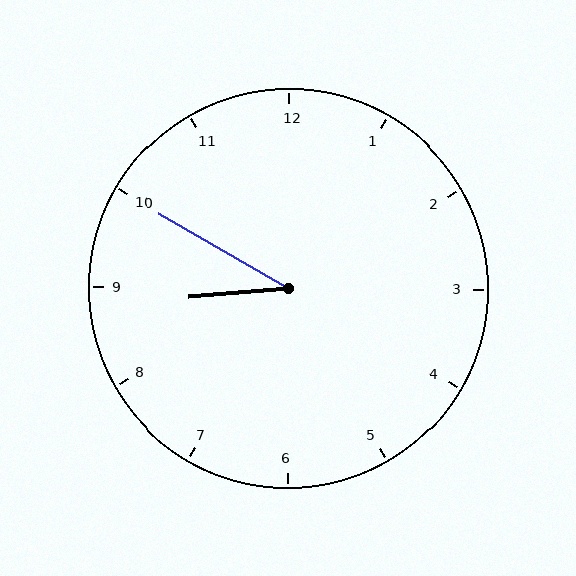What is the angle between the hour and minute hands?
Approximately 35 degrees.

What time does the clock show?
8:50.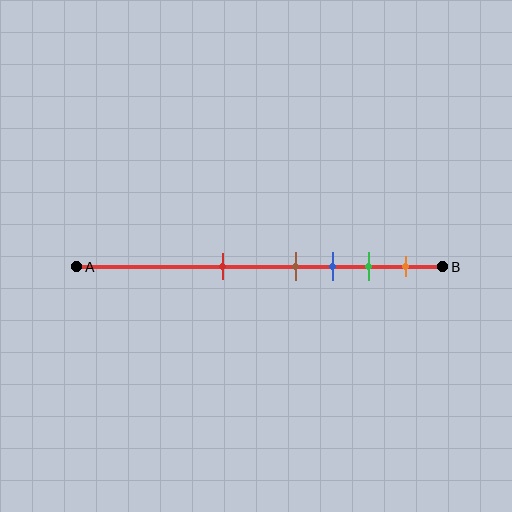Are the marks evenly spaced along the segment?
No, the marks are not evenly spaced.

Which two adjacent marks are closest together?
The brown and blue marks are the closest adjacent pair.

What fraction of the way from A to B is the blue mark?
The blue mark is approximately 70% (0.7) of the way from A to B.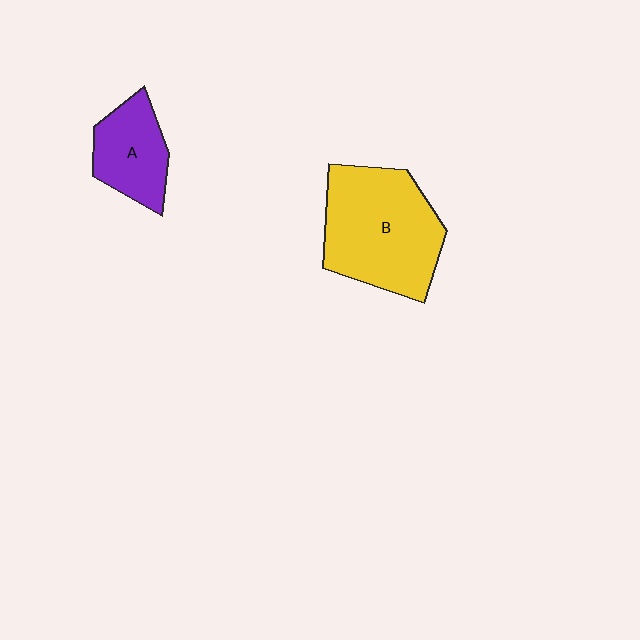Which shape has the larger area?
Shape B (yellow).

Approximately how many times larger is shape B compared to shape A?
Approximately 2.0 times.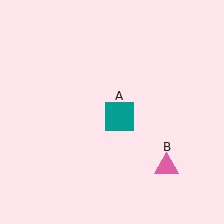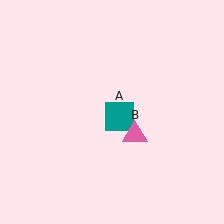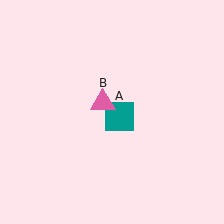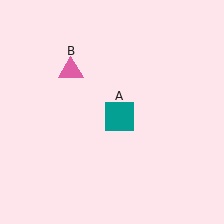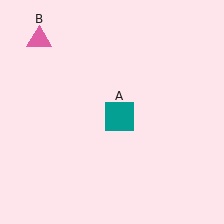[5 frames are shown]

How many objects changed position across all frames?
1 object changed position: pink triangle (object B).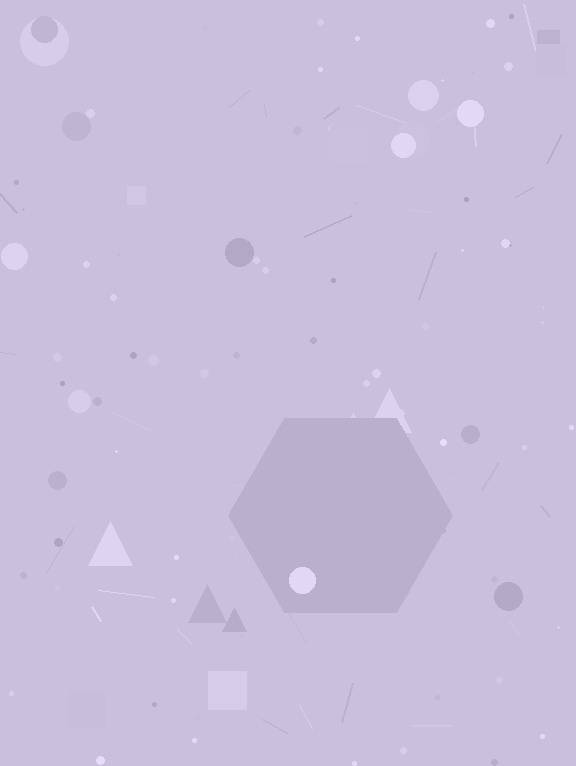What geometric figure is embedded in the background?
A hexagon is embedded in the background.